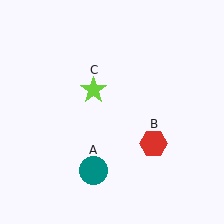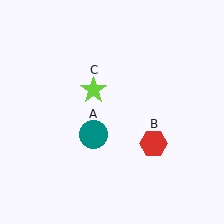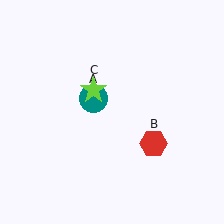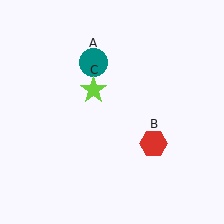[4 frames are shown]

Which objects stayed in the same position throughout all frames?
Red hexagon (object B) and lime star (object C) remained stationary.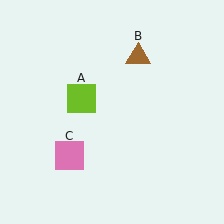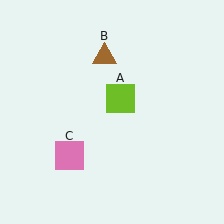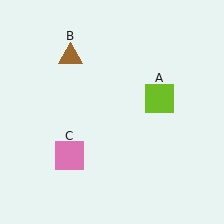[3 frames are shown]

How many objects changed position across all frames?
2 objects changed position: lime square (object A), brown triangle (object B).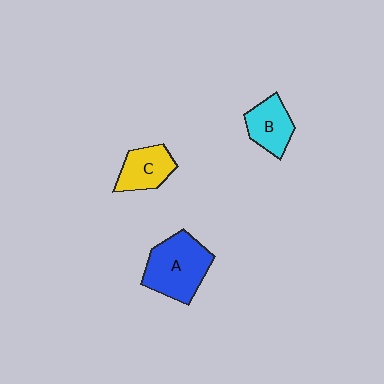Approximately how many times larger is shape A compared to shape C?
Approximately 1.6 times.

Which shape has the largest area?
Shape A (blue).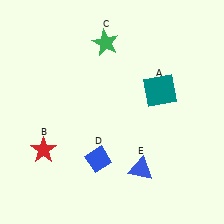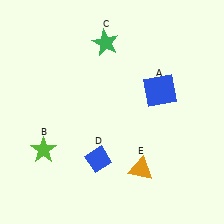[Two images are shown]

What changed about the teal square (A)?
In Image 1, A is teal. In Image 2, it changed to blue.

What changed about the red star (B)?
In Image 1, B is red. In Image 2, it changed to lime.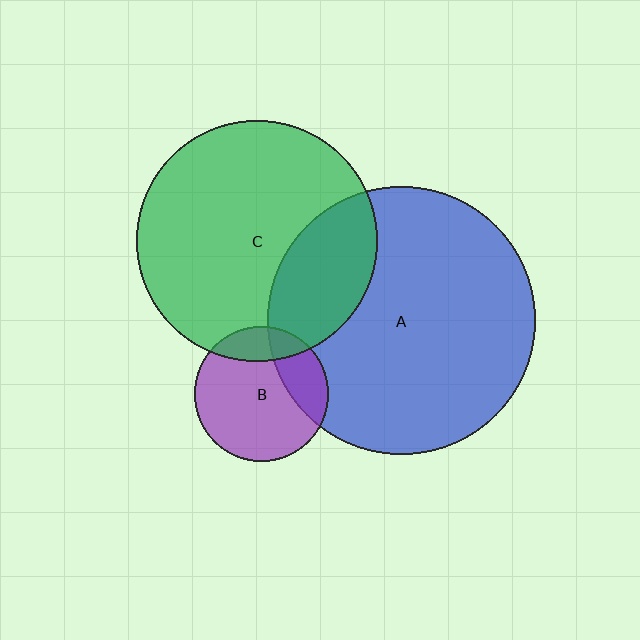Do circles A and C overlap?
Yes.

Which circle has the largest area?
Circle A (blue).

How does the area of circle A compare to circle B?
Approximately 4.0 times.